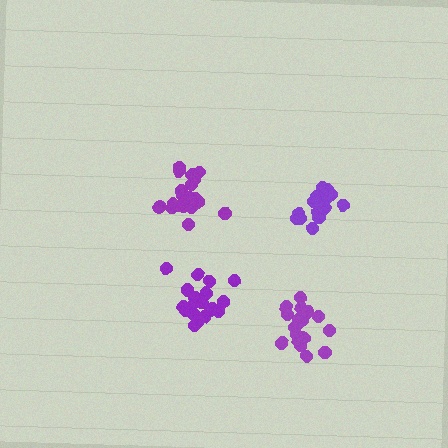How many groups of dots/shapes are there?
There are 4 groups.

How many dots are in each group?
Group 1: 20 dots, Group 2: 21 dots, Group 3: 17 dots, Group 4: 19 dots (77 total).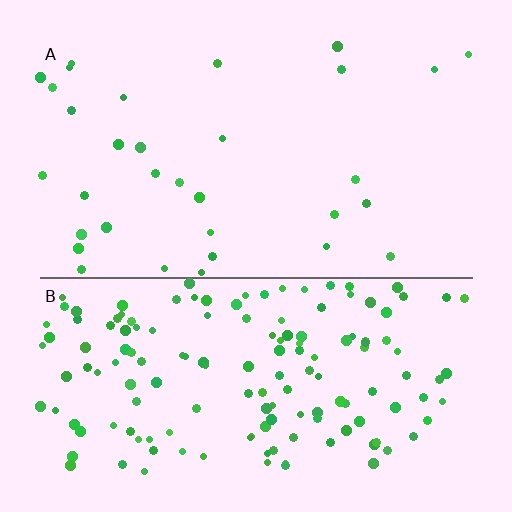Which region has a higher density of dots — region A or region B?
B (the bottom).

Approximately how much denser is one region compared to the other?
Approximately 4.7× — region B over region A.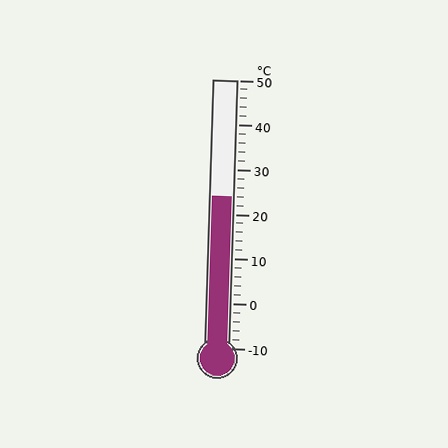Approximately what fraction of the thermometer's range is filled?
The thermometer is filled to approximately 55% of its range.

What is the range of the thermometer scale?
The thermometer scale ranges from -10°C to 50°C.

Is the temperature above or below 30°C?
The temperature is below 30°C.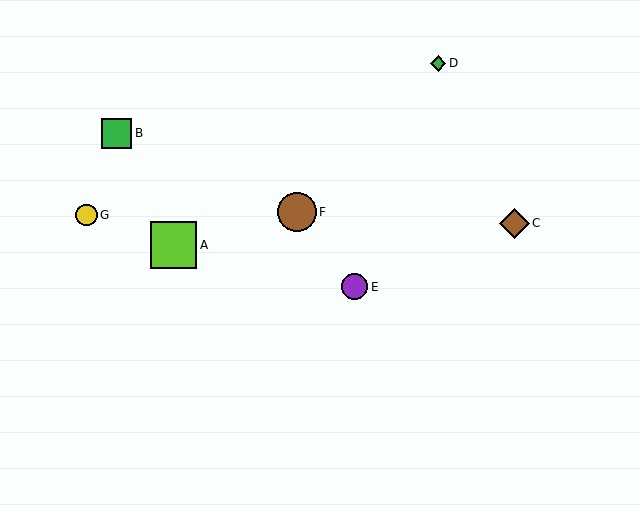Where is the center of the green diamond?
The center of the green diamond is at (438, 63).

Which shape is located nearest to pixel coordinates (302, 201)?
The brown circle (labeled F) at (297, 212) is nearest to that location.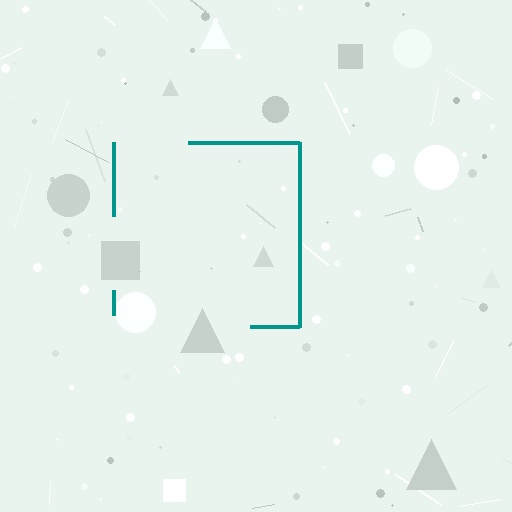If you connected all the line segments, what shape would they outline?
They would outline a square.